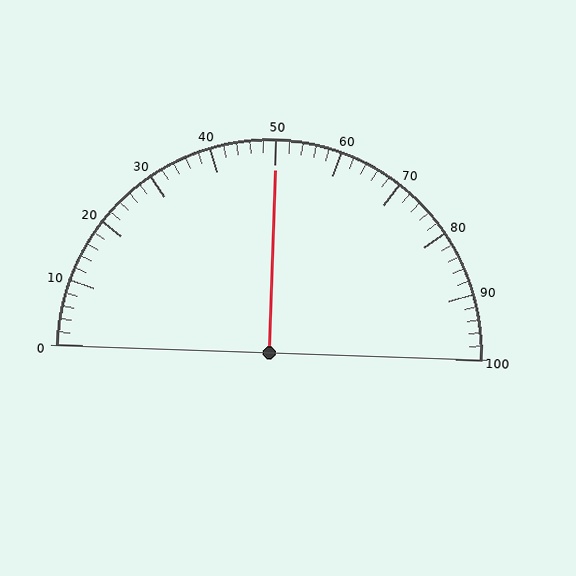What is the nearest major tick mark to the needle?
The nearest major tick mark is 50.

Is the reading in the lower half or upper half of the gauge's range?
The reading is in the upper half of the range (0 to 100).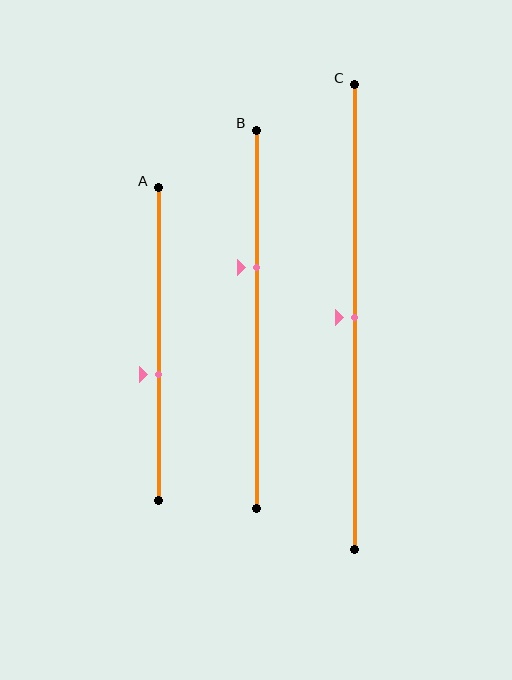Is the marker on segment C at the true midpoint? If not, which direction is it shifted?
Yes, the marker on segment C is at the true midpoint.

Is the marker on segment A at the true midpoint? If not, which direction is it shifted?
No, the marker on segment A is shifted downward by about 10% of the segment length.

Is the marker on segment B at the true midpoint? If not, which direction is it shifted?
No, the marker on segment B is shifted upward by about 14% of the segment length.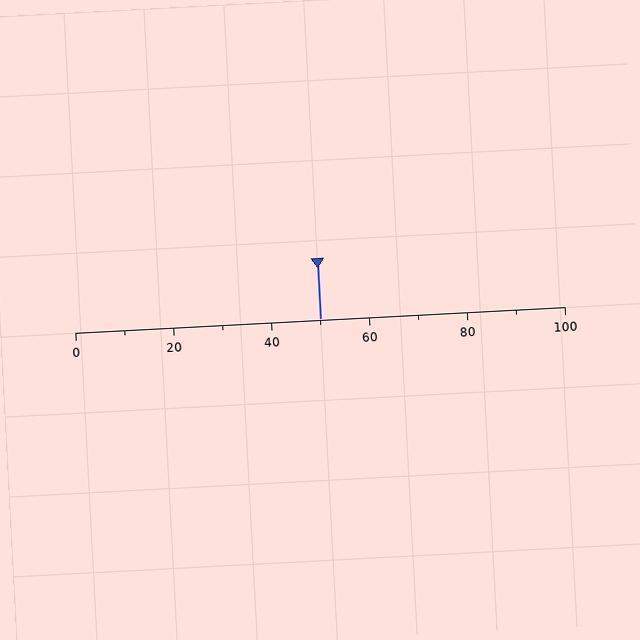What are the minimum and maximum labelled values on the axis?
The axis runs from 0 to 100.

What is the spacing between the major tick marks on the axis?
The major ticks are spaced 20 apart.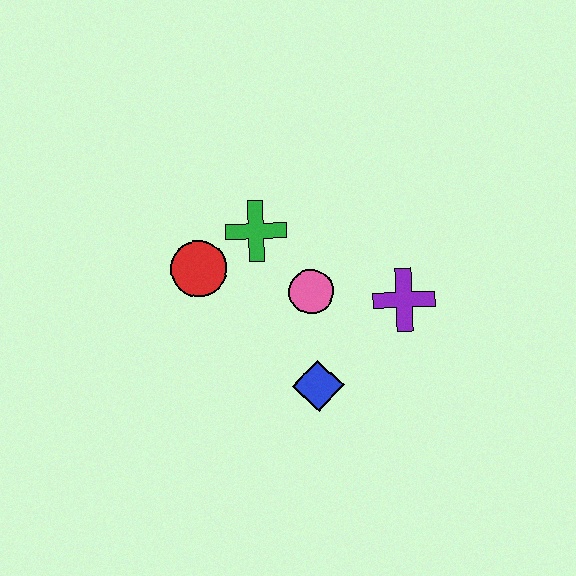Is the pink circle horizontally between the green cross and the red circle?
No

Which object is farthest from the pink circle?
The red circle is farthest from the pink circle.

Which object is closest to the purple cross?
The pink circle is closest to the purple cross.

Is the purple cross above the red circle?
No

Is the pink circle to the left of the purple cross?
Yes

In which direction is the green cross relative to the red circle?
The green cross is to the right of the red circle.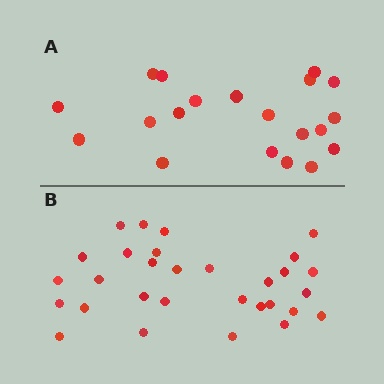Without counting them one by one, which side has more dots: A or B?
Region B (the bottom region) has more dots.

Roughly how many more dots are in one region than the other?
Region B has roughly 10 or so more dots than region A.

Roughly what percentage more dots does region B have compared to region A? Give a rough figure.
About 50% more.